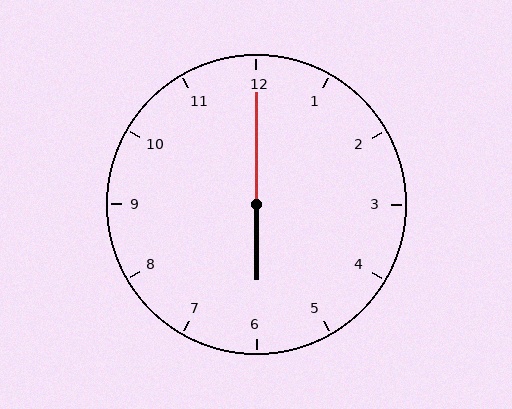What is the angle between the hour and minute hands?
Approximately 180 degrees.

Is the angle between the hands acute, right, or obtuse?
It is obtuse.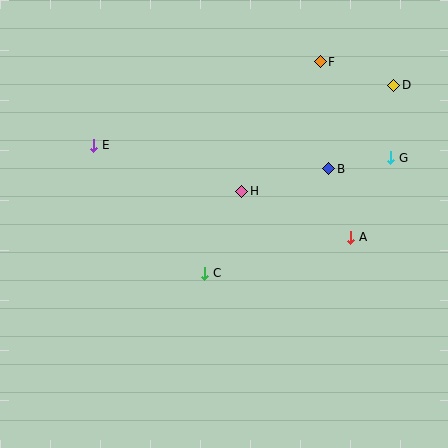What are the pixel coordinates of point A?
Point A is at (350, 237).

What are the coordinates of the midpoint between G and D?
The midpoint between G and D is at (392, 122).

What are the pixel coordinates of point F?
Point F is at (320, 62).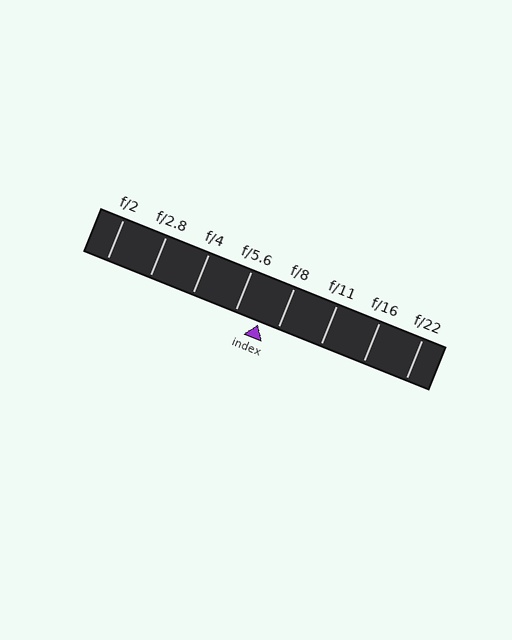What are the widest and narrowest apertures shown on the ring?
The widest aperture shown is f/2 and the narrowest is f/22.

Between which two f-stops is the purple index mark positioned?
The index mark is between f/5.6 and f/8.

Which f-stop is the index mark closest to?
The index mark is closest to f/8.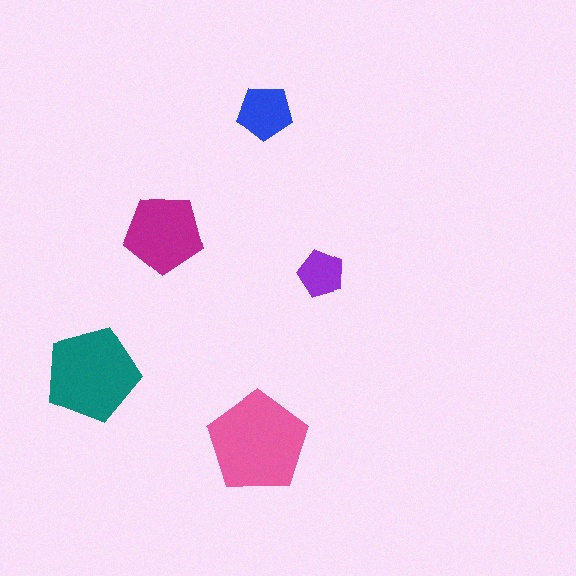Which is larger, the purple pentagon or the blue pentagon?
The blue one.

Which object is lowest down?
The pink pentagon is bottommost.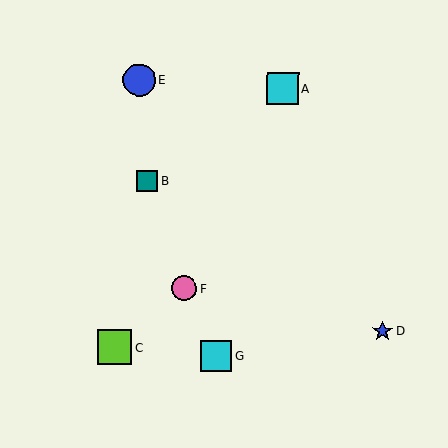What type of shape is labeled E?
Shape E is a blue circle.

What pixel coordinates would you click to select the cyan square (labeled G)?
Click at (216, 356) to select the cyan square G.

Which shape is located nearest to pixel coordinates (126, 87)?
The blue circle (labeled E) at (139, 80) is nearest to that location.